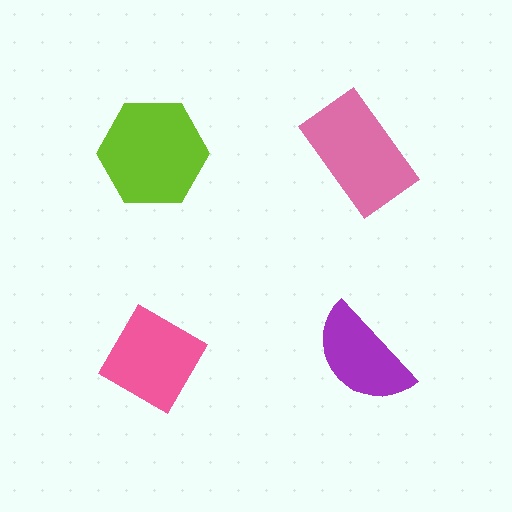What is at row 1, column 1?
A lime hexagon.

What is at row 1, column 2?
A pink rectangle.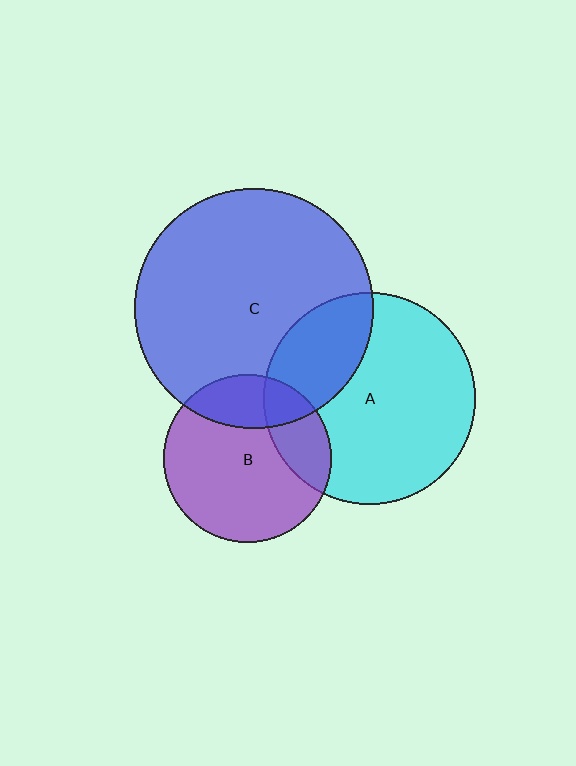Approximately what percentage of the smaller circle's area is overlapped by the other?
Approximately 25%.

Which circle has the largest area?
Circle C (blue).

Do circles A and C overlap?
Yes.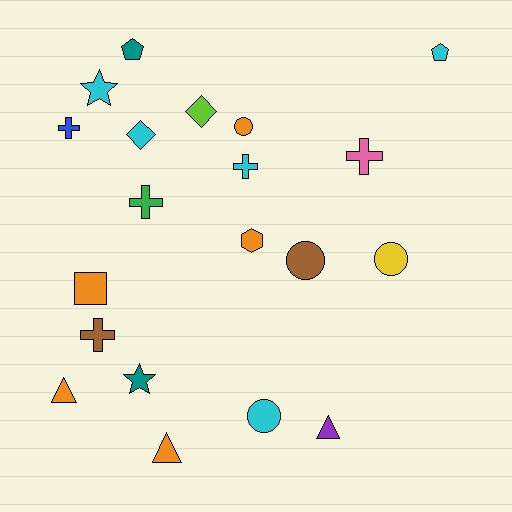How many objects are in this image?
There are 20 objects.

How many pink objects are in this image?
There is 1 pink object.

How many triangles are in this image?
There are 3 triangles.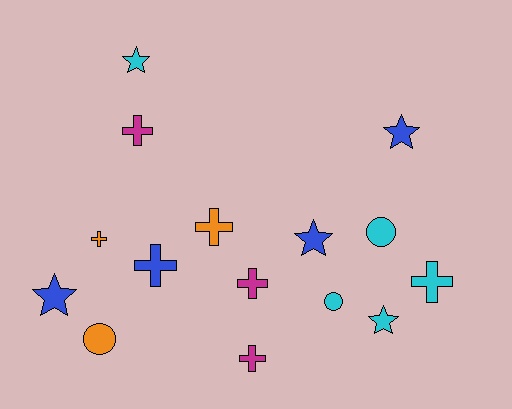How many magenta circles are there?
There are no magenta circles.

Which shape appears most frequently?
Cross, with 7 objects.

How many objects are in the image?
There are 15 objects.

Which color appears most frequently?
Cyan, with 5 objects.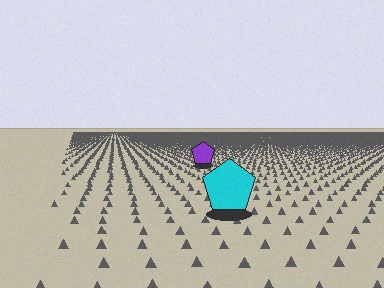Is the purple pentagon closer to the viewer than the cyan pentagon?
No. The cyan pentagon is closer — you can tell from the texture gradient: the ground texture is coarser near it.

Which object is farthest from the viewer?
The purple pentagon is farthest from the viewer. It appears smaller and the ground texture around it is denser.